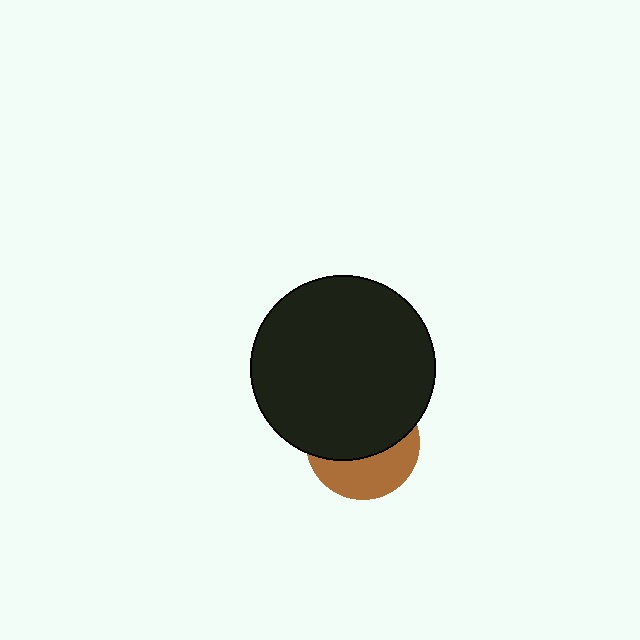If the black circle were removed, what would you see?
You would see the complete brown circle.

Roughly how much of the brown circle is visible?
A small part of it is visible (roughly 40%).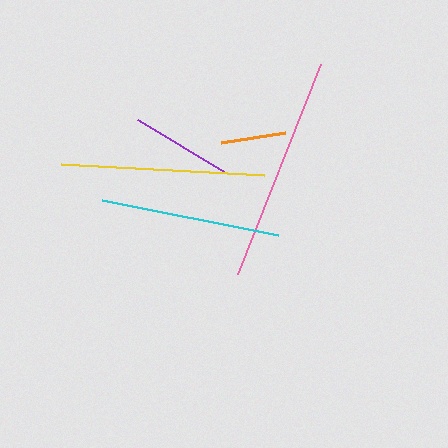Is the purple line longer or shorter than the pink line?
The pink line is longer than the purple line.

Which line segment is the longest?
The pink line is the longest at approximately 227 pixels.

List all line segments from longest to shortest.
From longest to shortest: pink, yellow, cyan, purple, orange.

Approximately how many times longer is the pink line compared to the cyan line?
The pink line is approximately 1.3 times the length of the cyan line.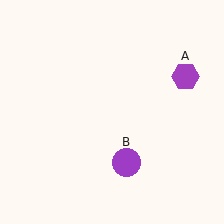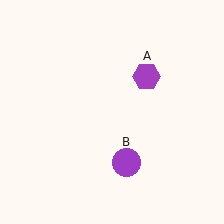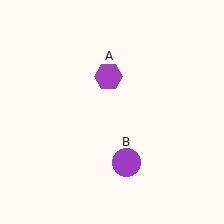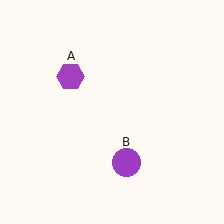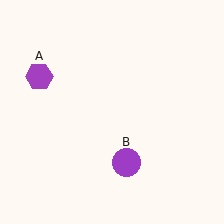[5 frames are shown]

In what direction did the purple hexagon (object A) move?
The purple hexagon (object A) moved left.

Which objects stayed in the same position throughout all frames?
Purple circle (object B) remained stationary.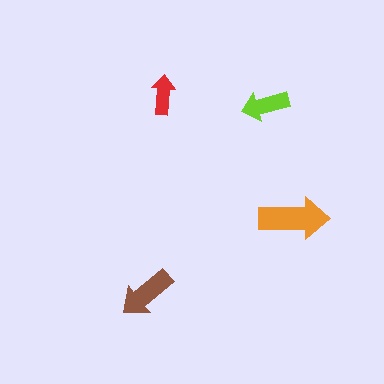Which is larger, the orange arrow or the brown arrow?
The orange one.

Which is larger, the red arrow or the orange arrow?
The orange one.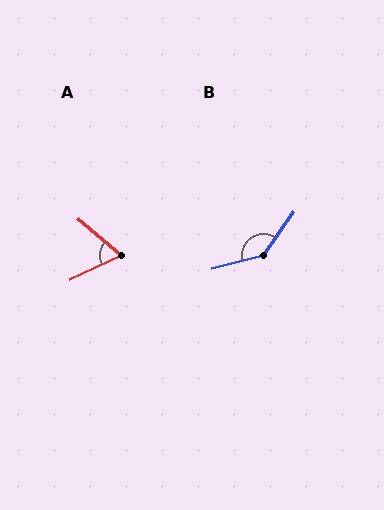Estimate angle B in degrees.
Approximately 139 degrees.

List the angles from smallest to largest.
A (65°), B (139°).